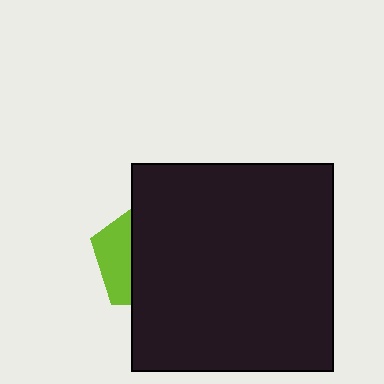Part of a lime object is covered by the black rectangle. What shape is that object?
It is a pentagon.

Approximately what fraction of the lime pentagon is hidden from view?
Roughly 68% of the lime pentagon is hidden behind the black rectangle.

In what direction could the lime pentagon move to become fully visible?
The lime pentagon could move left. That would shift it out from behind the black rectangle entirely.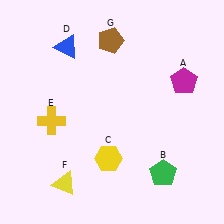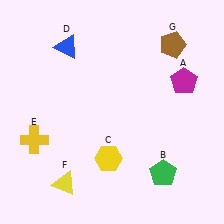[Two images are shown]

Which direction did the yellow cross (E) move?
The yellow cross (E) moved down.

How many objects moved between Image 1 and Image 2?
2 objects moved between the two images.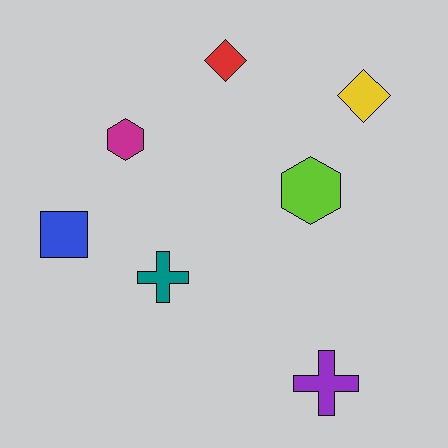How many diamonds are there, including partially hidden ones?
There are 2 diamonds.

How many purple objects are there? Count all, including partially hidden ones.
There is 1 purple object.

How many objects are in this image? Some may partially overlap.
There are 7 objects.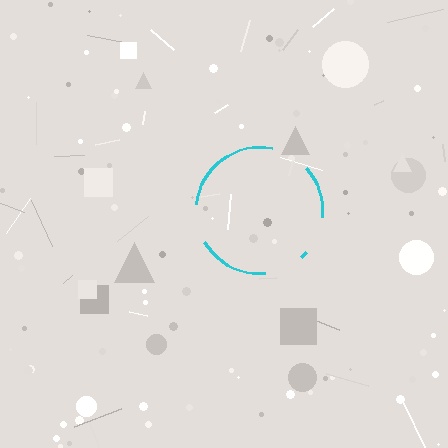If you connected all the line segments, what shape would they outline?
They would outline a circle.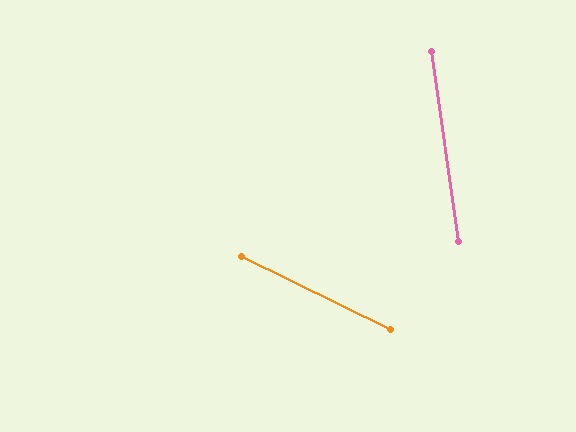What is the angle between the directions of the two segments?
Approximately 56 degrees.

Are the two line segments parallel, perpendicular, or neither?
Neither parallel nor perpendicular — they differ by about 56°.